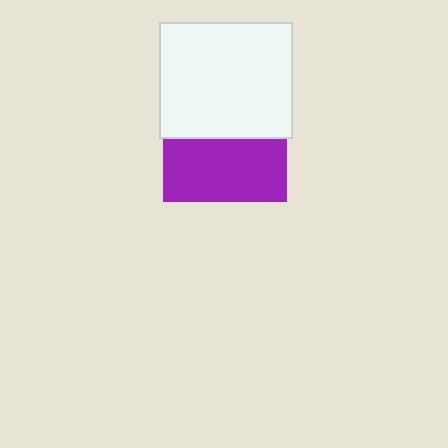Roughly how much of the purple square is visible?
About half of it is visible (roughly 50%).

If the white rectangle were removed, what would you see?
You would see the complete purple square.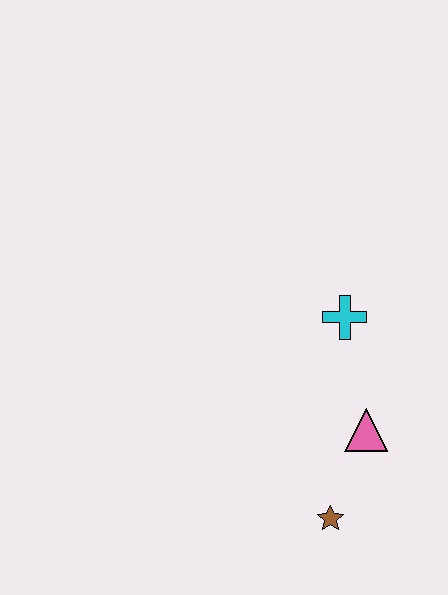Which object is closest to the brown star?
The pink triangle is closest to the brown star.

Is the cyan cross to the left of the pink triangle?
Yes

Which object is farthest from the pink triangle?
The cyan cross is farthest from the pink triangle.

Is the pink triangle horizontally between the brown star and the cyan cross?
No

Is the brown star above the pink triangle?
No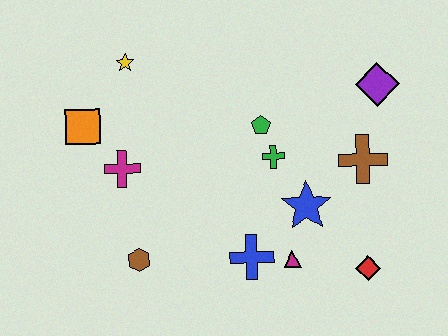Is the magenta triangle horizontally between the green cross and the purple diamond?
Yes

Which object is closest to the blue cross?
The magenta triangle is closest to the blue cross.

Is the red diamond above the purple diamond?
No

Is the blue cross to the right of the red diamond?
No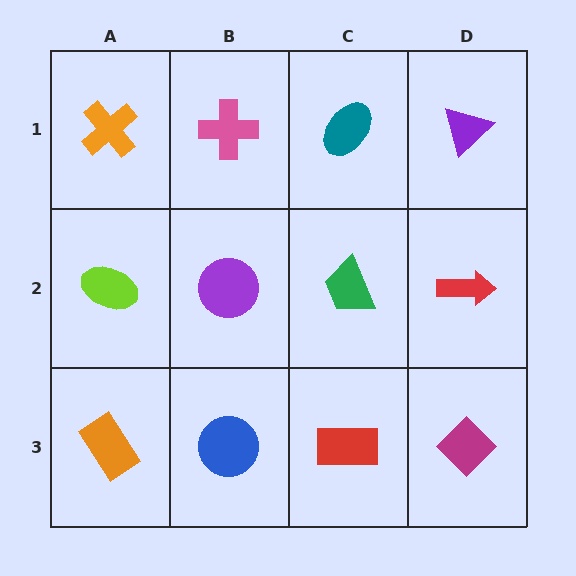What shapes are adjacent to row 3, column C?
A green trapezoid (row 2, column C), a blue circle (row 3, column B), a magenta diamond (row 3, column D).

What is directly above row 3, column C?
A green trapezoid.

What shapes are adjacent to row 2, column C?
A teal ellipse (row 1, column C), a red rectangle (row 3, column C), a purple circle (row 2, column B), a red arrow (row 2, column D).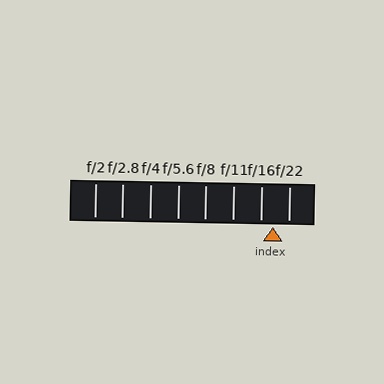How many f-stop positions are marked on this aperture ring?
There are 8 f-stop positions marked.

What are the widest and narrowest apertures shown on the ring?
The widest aperture shown is f/2 and the narrowest is f/22.